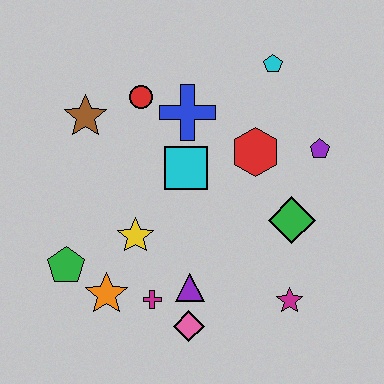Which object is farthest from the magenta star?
The brown star is farthest from the magenta star.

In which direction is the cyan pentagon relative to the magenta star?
The cyan pentagon is above the magenta star.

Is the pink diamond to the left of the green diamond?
Yes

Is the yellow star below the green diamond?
Yes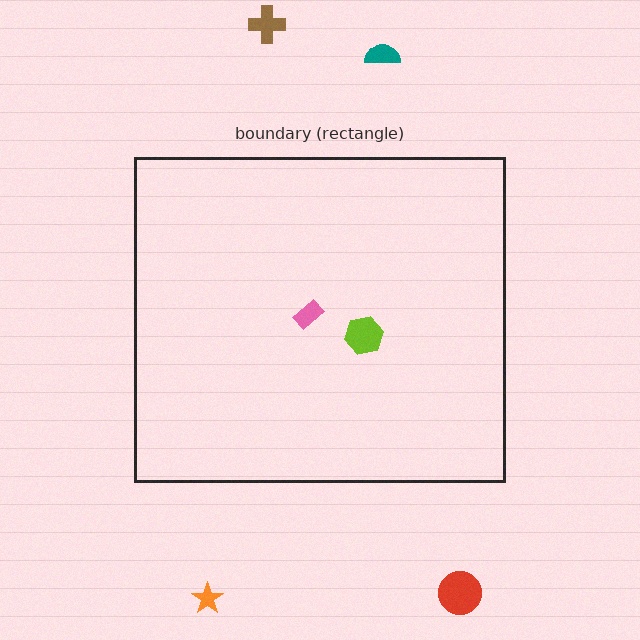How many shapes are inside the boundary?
2 inside, 4 outside.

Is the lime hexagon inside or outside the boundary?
Inside.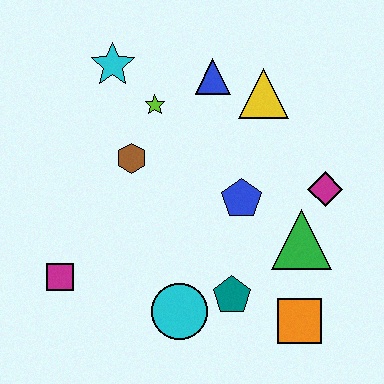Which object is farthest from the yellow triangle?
The magenta square is farthest from the yellow triangle.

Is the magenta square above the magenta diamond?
No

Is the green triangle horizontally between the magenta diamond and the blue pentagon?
Yes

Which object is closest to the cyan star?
The lime star is closest to the cyan star.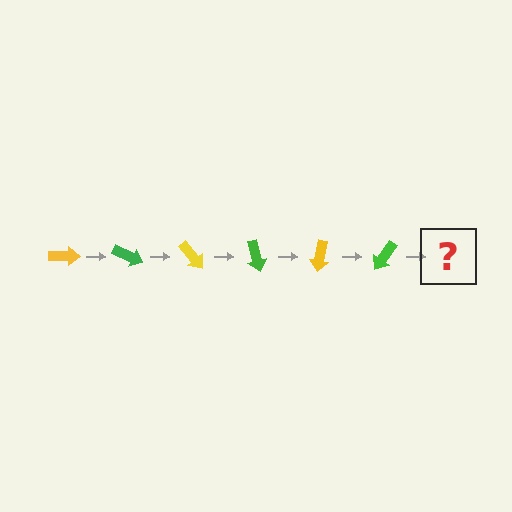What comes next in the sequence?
The next element should be a yellow arrow, rotated 150 degrees from the start.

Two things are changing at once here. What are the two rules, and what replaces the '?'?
The two rules are that it rotates 25 degrees each step and the color cycles through yellow and green. The '?' should be a yellow arrow, rotated 150 degrees from the start.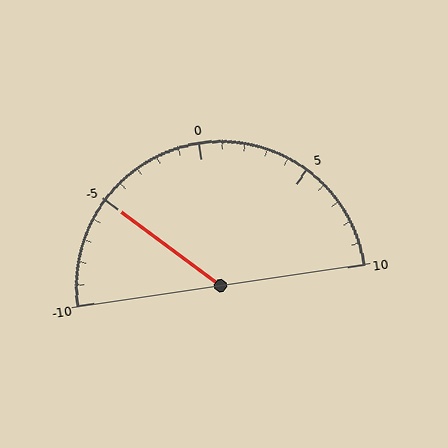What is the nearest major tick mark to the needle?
The nearest major tick mark is -5.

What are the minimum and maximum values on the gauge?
The gauge ranges from -10 to 10.